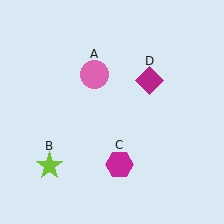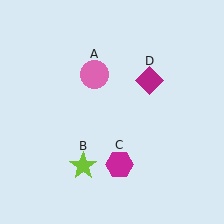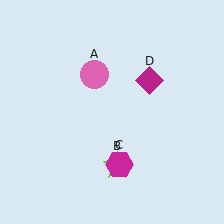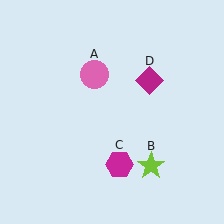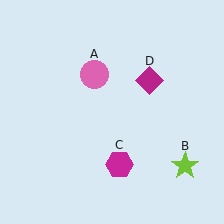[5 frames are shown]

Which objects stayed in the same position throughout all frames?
Pink circle (object A) and magenta hexagon (object C) and magenta diamond (object D) remained stationary.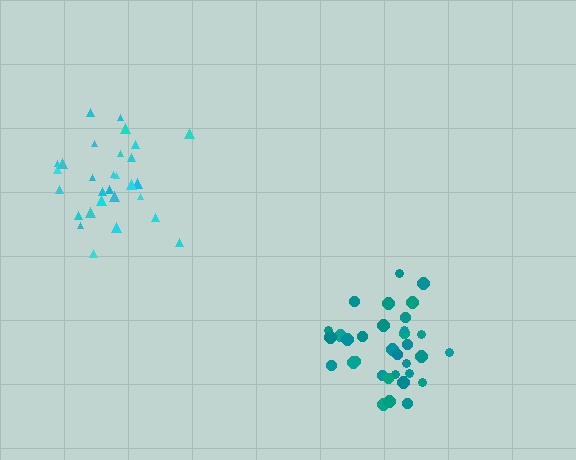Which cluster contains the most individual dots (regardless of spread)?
Teal (33).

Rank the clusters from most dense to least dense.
teal, cyan.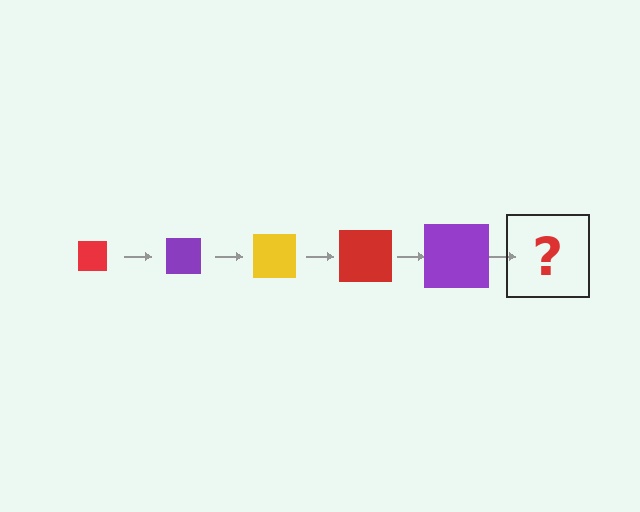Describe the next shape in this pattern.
It should be a yellow square, larger than the previous one.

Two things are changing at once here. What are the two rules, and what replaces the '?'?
The two rules are that the square grows larger each step and the color cycles through red, purple, and yellow. The '?' should be a yellow square, larger than the previous one.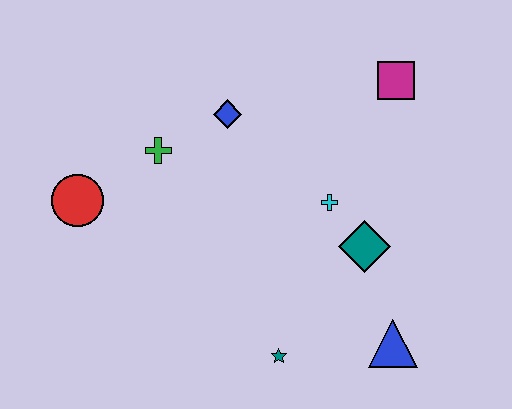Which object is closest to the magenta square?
The cyan cross is closest to the magenta square.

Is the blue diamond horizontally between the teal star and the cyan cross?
No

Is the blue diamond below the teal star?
No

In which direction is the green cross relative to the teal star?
The green cross is above the teal star.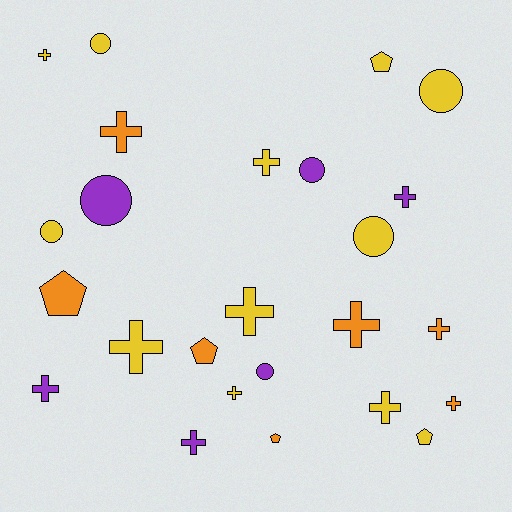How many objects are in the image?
There are 25 objects.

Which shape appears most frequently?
Cross, with 13 objects.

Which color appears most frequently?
Yellow, with 12 objects.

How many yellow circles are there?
There are 4 yellow circles.